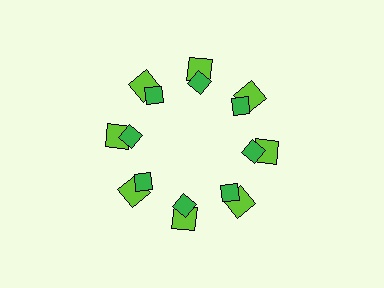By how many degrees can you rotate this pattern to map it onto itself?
The pattern maps onto itself every 45 degrees of rotation.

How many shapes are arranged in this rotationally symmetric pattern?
There are 16 shapes, arranged in 8 groups of 2.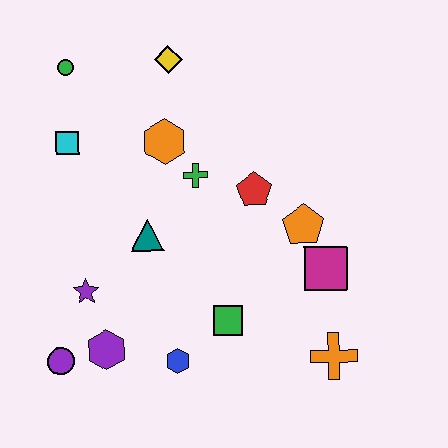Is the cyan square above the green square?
Yes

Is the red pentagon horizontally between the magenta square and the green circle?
Yes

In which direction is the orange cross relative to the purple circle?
The orange cross is to the right of the purple circle.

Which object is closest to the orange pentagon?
The magenta square is closest to the orange pentagon.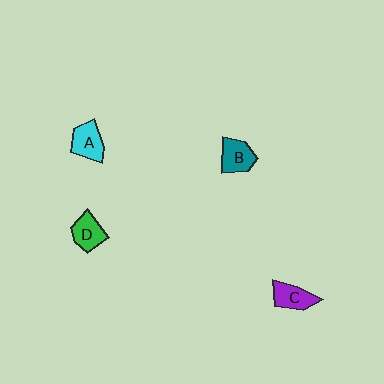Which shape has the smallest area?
Shape C (purple).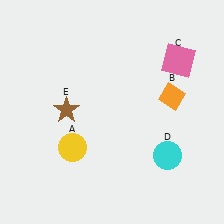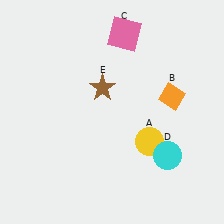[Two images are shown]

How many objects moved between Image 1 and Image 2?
3 objects moved between the two images.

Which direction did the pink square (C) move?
The pink square (C) moved left.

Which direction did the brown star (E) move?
The brown star (E) moved right.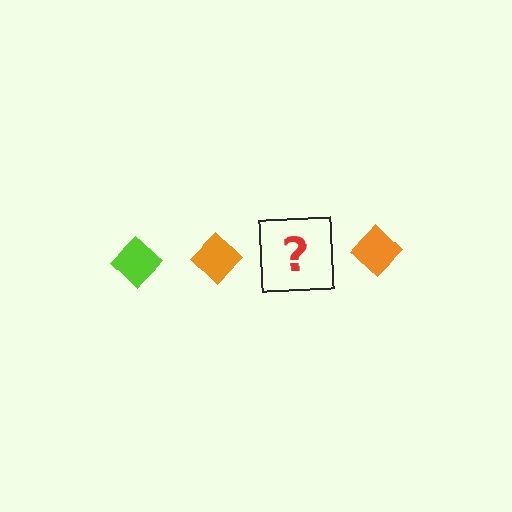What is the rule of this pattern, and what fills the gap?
The rule is that the pattern cycles through lime, orange diamonds. The gap should be filled with a lime diamond.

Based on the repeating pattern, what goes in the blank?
The blank should be a lime diamond.